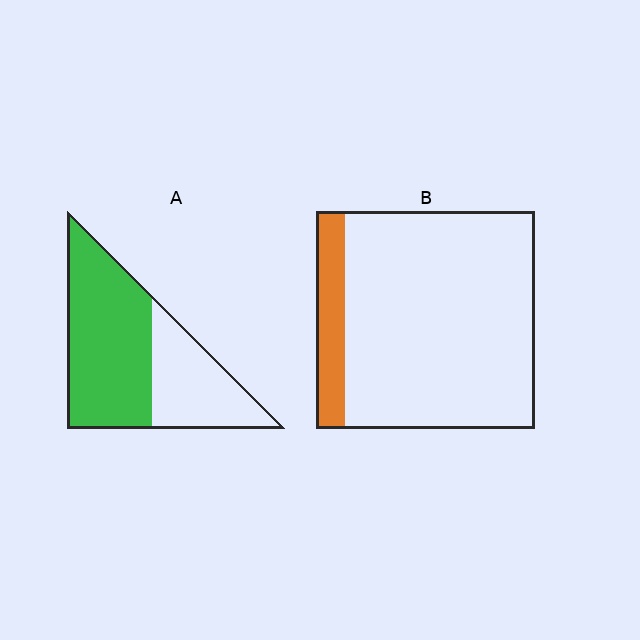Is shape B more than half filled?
No.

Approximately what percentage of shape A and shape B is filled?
A is approximately 65% and B is approximately 15%.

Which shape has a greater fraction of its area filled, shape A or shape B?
Shape A.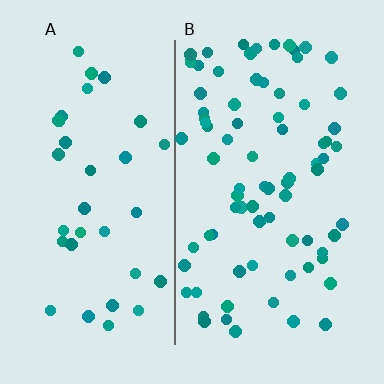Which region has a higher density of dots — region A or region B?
B (the right).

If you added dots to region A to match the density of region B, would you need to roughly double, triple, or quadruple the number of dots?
Approximately double.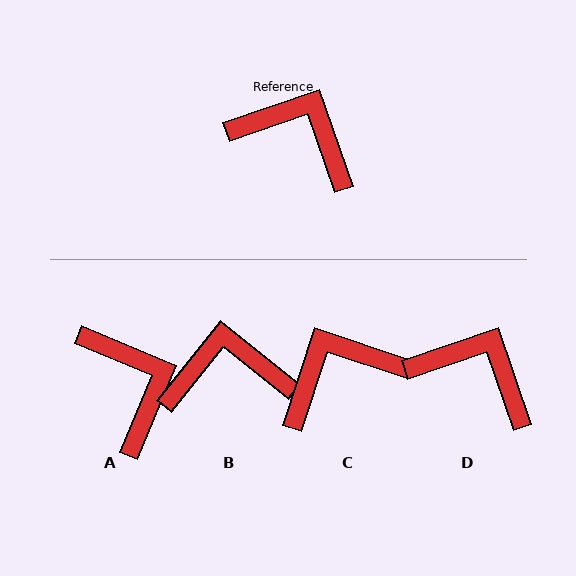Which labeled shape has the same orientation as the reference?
D.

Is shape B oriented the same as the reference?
No, it is off by about 32 degrees.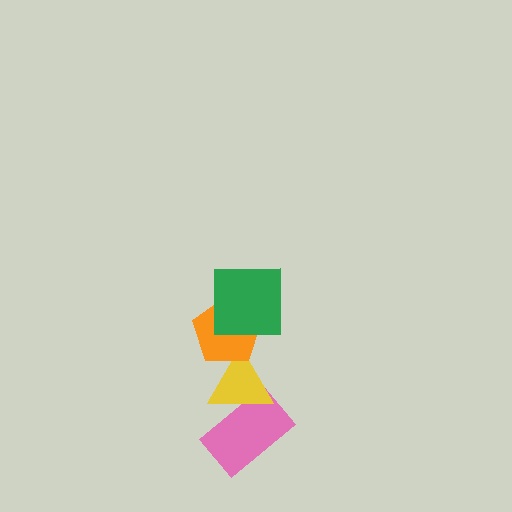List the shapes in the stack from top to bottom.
From top to bottom: the green square, the orange pentagon, the yellow triangle, the pink rectangle.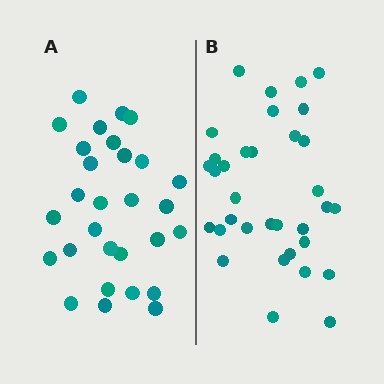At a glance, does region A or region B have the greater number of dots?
Region B (the right region) has more dots.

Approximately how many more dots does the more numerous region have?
Region B has about 5 more dots than region A.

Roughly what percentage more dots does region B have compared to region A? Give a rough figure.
About 15% more.